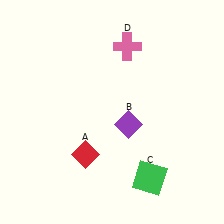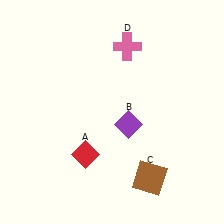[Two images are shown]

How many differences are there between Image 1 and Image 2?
There is 1 difference between the two images.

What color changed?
The square (C) changed from green in Image 1 to brown in Image 2.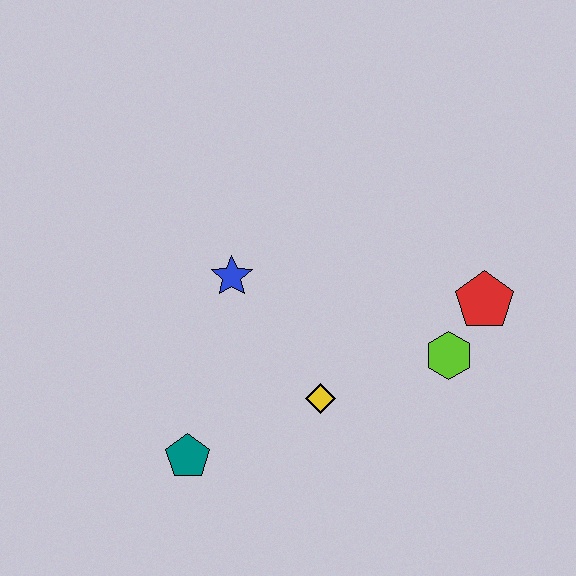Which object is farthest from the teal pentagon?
The red pentagon is farthest from the teal pentagon.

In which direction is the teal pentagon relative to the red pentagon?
The teal pentagon is to the left of the red pentagon.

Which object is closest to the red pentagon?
The lime hexagon is closest to the red pentagon.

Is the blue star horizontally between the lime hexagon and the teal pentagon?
Yes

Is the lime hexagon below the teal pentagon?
No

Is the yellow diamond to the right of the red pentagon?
No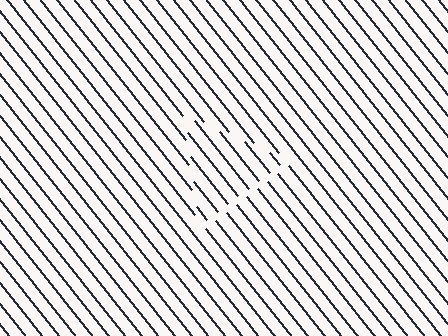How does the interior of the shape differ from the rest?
The interior of the shape contains the same grating, shifted by half a period — the contour is defined by the phase discontinuity where line-ends from the inner and outer gratings abut.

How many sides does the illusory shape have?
3 sides — the line-ends trace a triangle.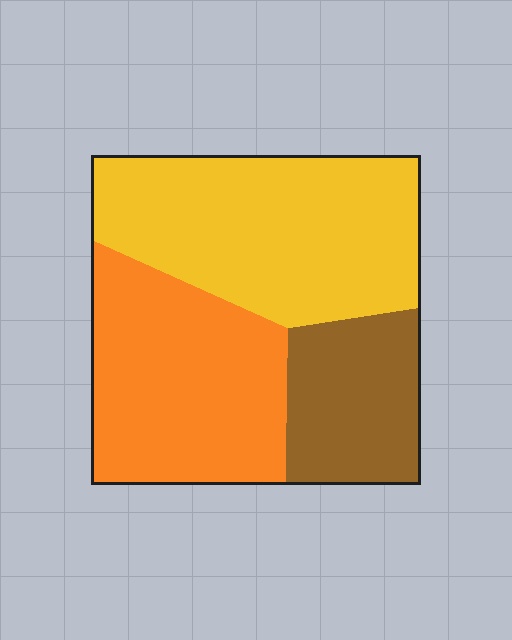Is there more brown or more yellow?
Yellow.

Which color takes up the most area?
Yellow, at roughly 45%.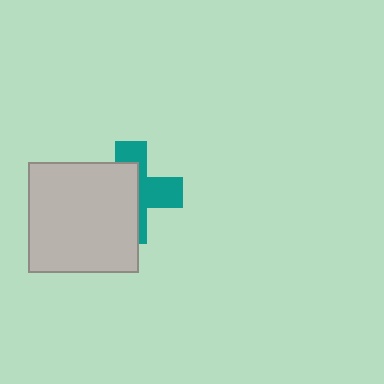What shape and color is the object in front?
The object in front is a light gray square.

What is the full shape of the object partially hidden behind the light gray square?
The partially hidden object is a teal cross.